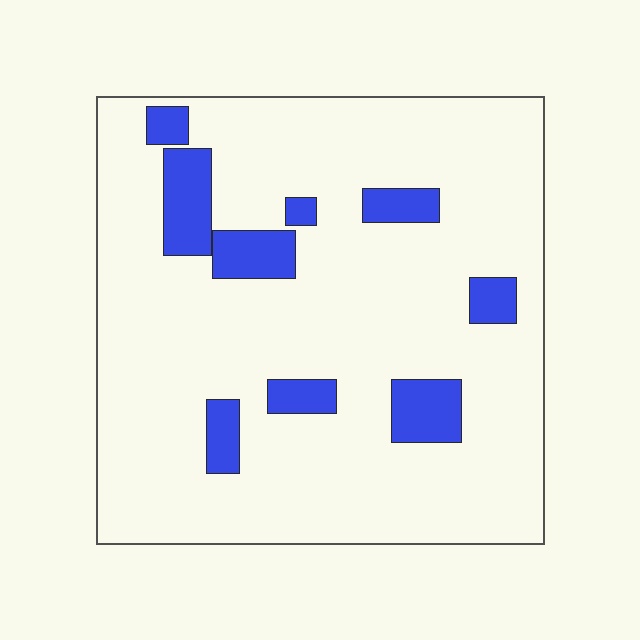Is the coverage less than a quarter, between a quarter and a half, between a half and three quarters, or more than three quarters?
Less than a quarter.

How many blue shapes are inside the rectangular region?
9.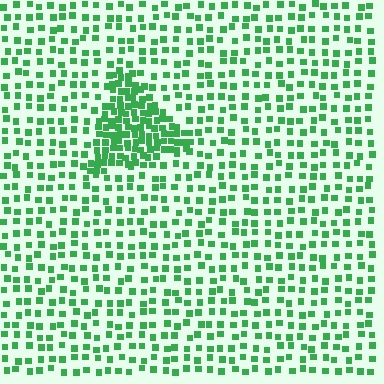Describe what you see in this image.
The image contains small green elements arranged at two different densities. A triangle-shaped region is visible where the elements are more densely packed than the surrounding area.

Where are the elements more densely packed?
The elements are more densely packed inside the triangle boundary.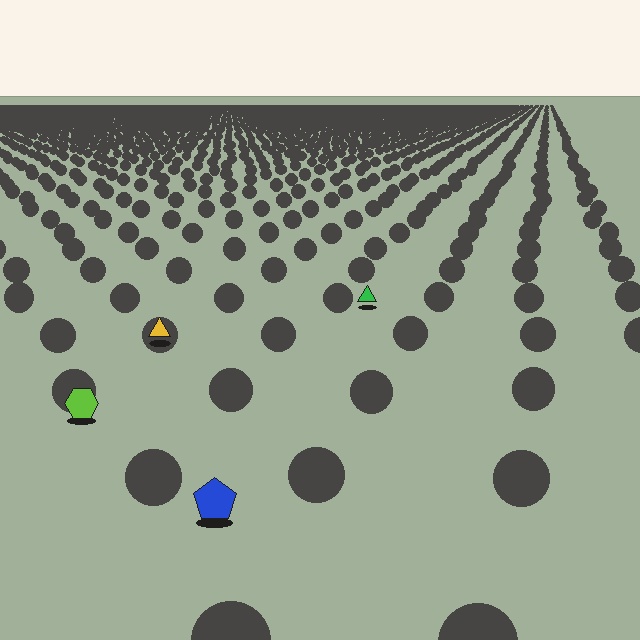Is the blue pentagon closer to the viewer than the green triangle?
Yes. The blue pentagon is closer — you can tell from the texture gradient: the ground texture is coarser near it.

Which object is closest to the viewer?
The blue pentagon is closest. The texture marks near it are larger and more spread out.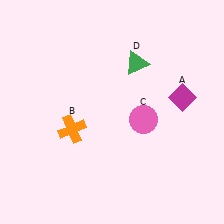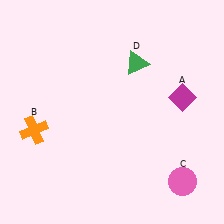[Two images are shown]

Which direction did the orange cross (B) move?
The orange cross (B) moved left.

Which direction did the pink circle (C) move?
The pink circle (C) moved down.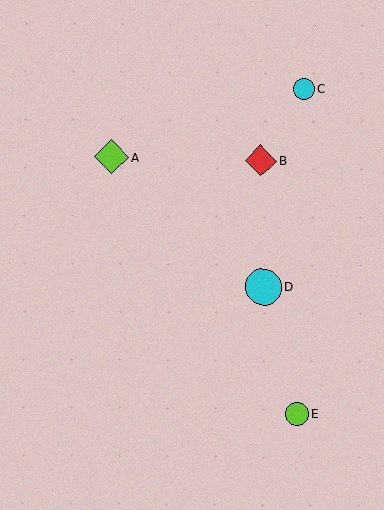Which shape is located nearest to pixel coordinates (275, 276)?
The cyan circle (labeled D) at (263, 287) is nearest to that location.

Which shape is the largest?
The cyan circle (labeled D) is the largest.